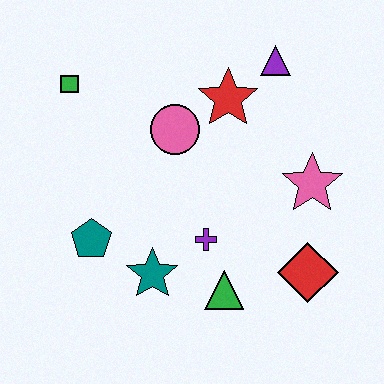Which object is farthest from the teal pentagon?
The purple triangle is farthest from the teal pentagon.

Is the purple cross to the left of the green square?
No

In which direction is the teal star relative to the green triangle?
The teal star is to the left of the green triangle.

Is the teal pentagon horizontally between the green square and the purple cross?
Yes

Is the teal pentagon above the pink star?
No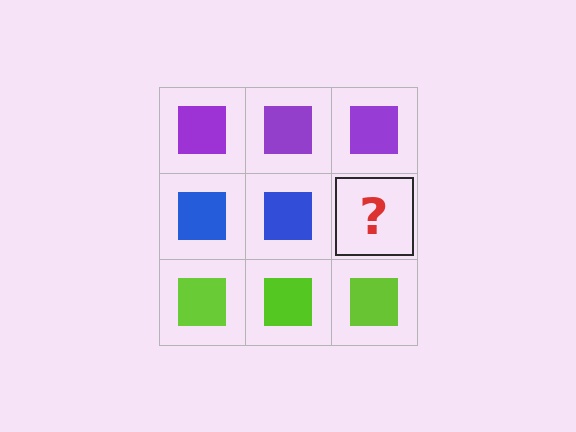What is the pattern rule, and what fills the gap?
The rule is that each row has a consistent color. The gap should be filled with a blue square.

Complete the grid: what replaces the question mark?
The question mark should be replaced with a blue square.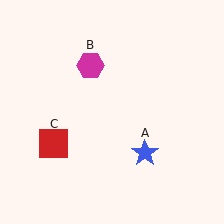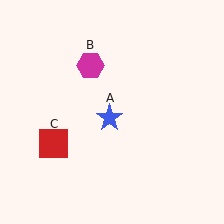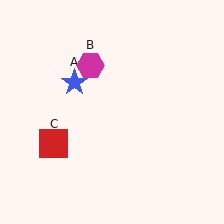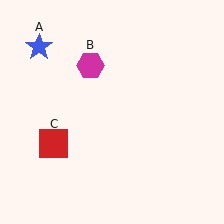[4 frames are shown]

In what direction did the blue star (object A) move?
The blue star (object A) moved up and to the left.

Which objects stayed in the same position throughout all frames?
Magenta hexagon (object B) and red square (object C) remained stationary.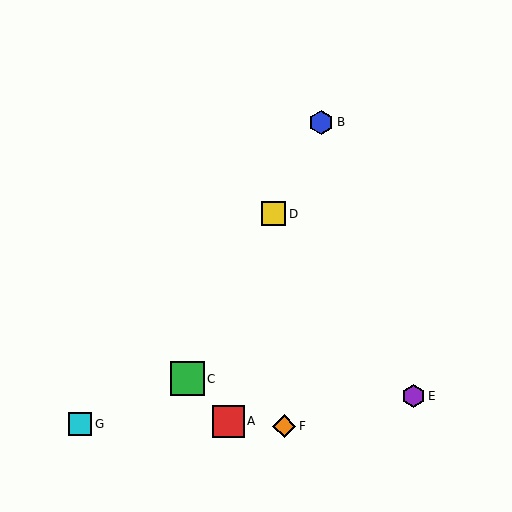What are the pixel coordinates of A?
Object A is at (228, 421).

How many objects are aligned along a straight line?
3 objects (B, C, D) are aligned along a straight line.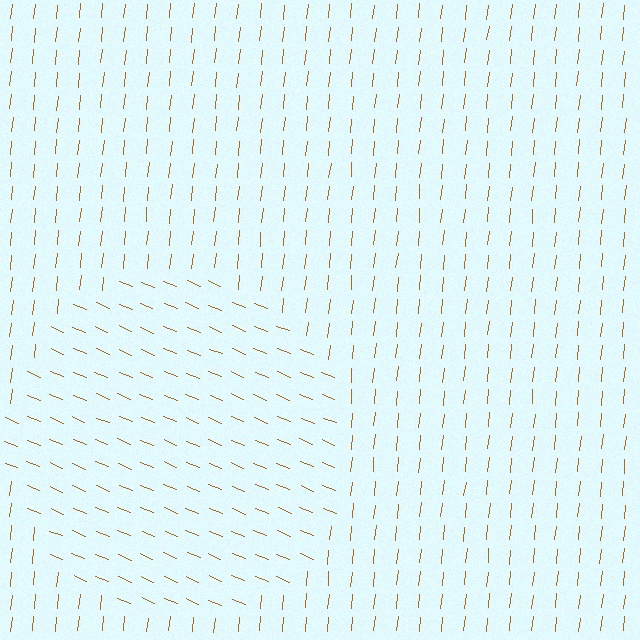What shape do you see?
I see a circle.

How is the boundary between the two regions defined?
The boundary is defined purely by a change in line orientation (approximately 73 degrees difference). All lines are the same color and thickness.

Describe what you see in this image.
The image is filled with small brown line segments. A circle region in the image has lines oriented differently from the surrounding lines, creating a visible texture boundary.